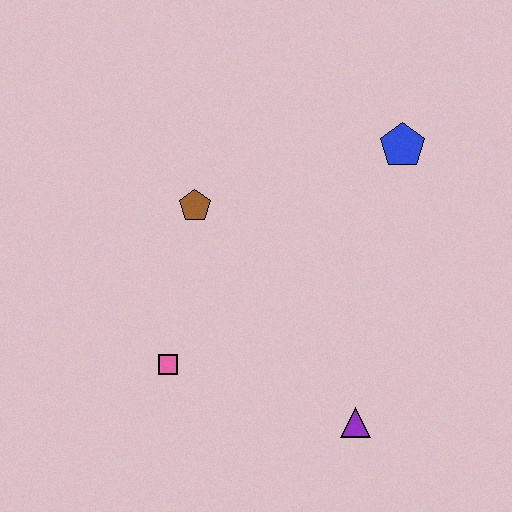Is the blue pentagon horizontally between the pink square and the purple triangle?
No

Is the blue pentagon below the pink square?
No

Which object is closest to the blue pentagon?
The brown pentagon is closest to the blue pentagon.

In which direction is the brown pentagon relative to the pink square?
The brown pentagon is above the pink square.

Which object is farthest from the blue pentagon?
The pink square is farthest from the blue pentagon.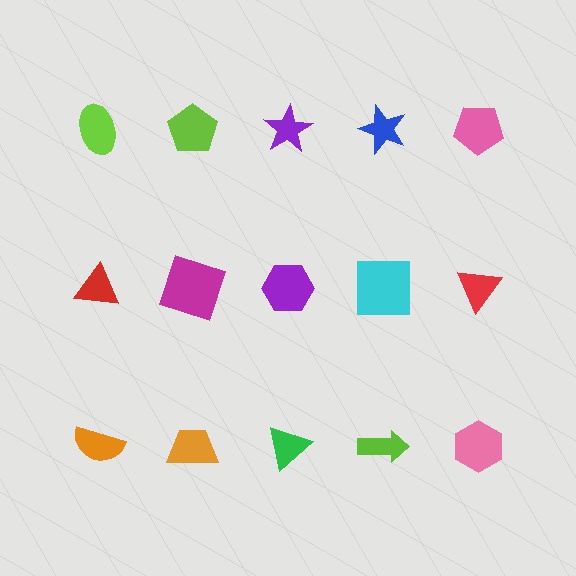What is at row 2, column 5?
A red triangle.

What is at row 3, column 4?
A lime arrow.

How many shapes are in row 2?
5 shapes.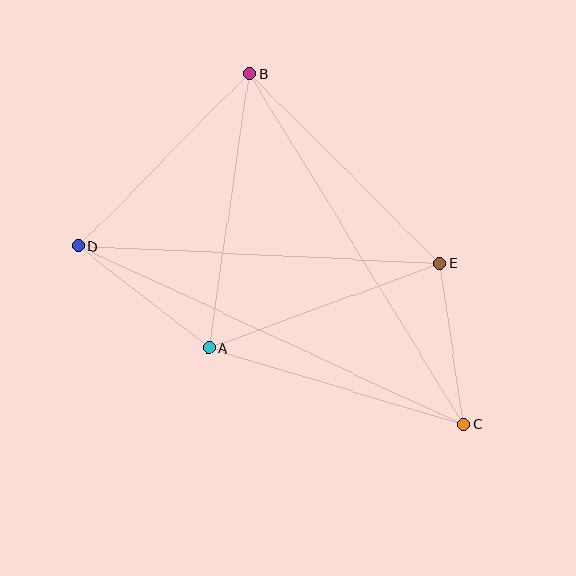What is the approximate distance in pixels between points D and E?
The distance between D and E is approximately 362 pixels.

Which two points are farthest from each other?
Points C and D are farthest from each other.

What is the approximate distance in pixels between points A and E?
The distance between A and E is approximately 247 pixels.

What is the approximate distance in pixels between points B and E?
The distance between B and E is approximately 269 pixels.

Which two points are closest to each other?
Points C and E are closest to each other.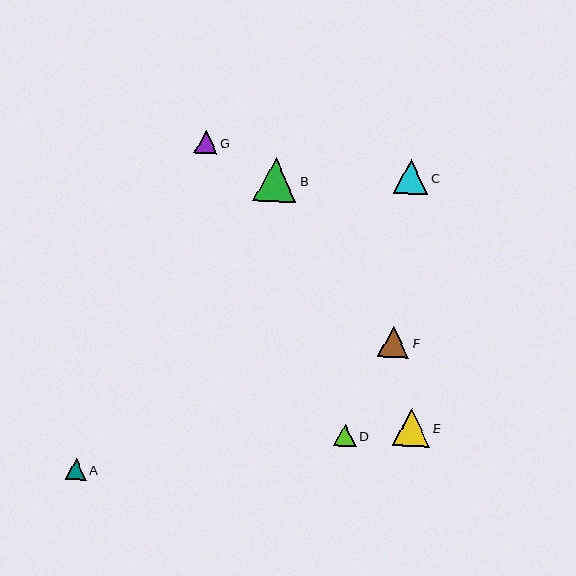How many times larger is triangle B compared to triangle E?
Triangle B is approximately 1.2 times the size of triangle E.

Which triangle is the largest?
Triangle B is the largest with a size of approximately 43 pixels.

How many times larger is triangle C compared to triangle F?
Triangle C is approximately 1.1 times the size of triangle F.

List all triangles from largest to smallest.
From largest to smallest: B, E, C, F, G, D, A.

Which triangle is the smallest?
Triangle A is the smallest with a size of approximately 21 pixels.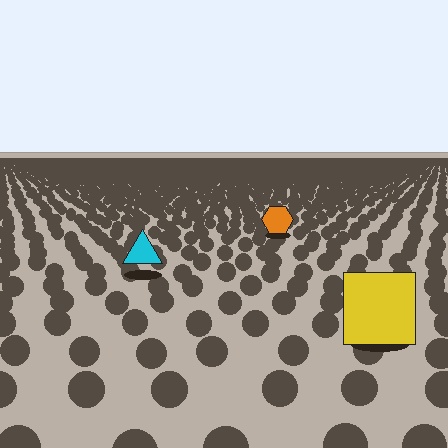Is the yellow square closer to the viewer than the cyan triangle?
Yes. The yellow square is closer — you can tell from the texture gradient: the ground texture is coarser near it.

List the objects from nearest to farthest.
From nearest to farthest: the yellow square, the cyan triangle, the orange hexagon.